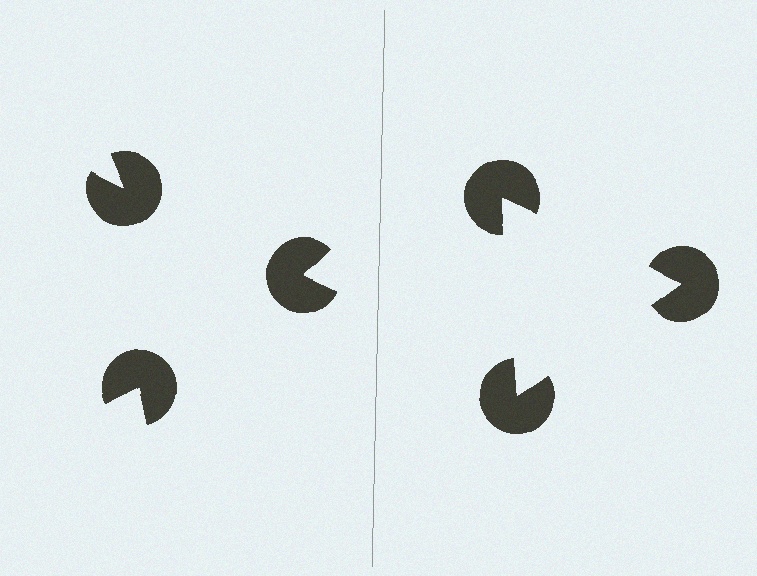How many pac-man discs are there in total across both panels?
6 — 3 on each side.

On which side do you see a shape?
An illusory triangle appears on the right side. On the left side the wedge cuts are rotated, so no coherent shape forms.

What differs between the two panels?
The pac-man discs are positioned identically on both sides; only the wedge orientations differ. On the right they align to a triangle; on the left they are misaligned.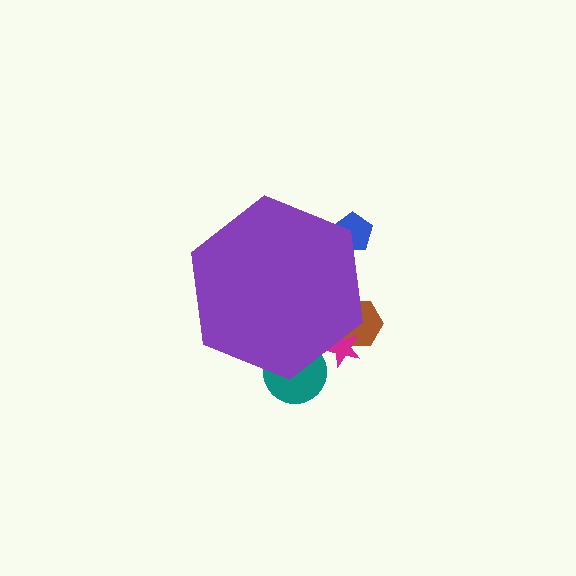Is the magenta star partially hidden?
Yes, the magenta star is partially hidden behind the purple hexagon.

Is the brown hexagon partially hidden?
Yes, the brown hexagon is partially hidden behind the purple hexagon.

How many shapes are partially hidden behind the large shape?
4 shapes are partially hidden.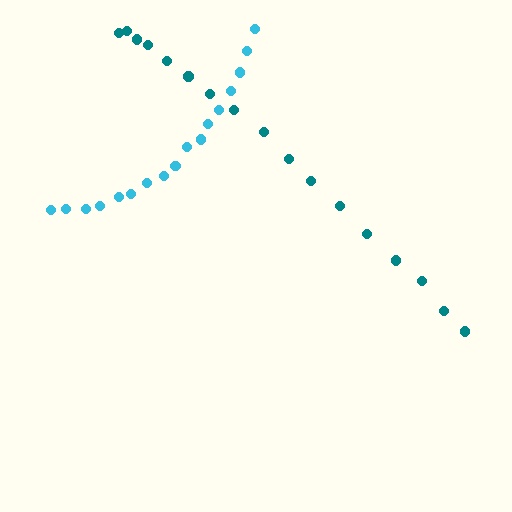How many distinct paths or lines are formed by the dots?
There are 2 distinct paths.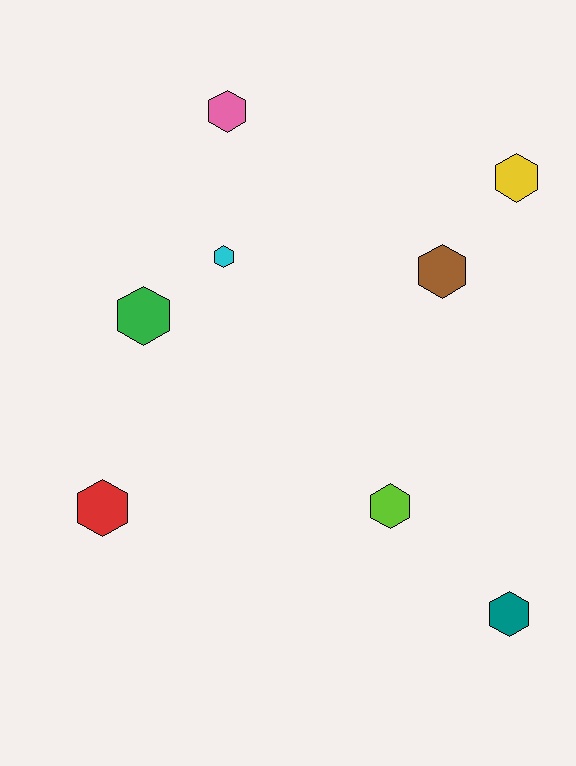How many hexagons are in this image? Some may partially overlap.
There are 8 hexagons.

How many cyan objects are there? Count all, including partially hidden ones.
There is 1 cyan object.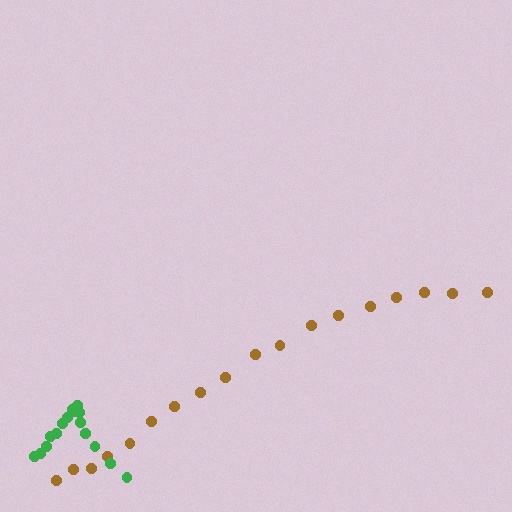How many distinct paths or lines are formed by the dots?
There are 2 distinct paths.